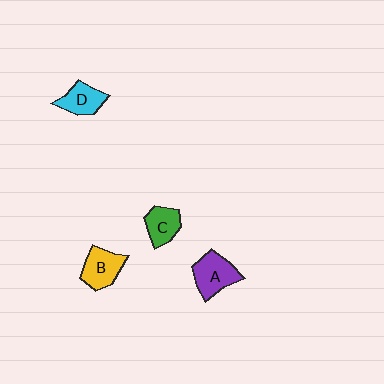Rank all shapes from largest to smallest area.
From largest to smallest: A (purple), B (yellow), D (cyan), C (green).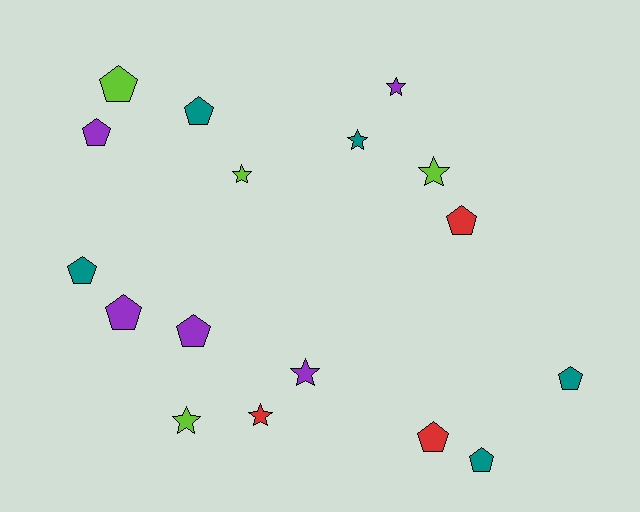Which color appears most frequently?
Purple, with 5 objects.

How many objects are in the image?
There are 17 objects.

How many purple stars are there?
There are 2 purple stars.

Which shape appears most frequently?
Pentagon, with 10 objects.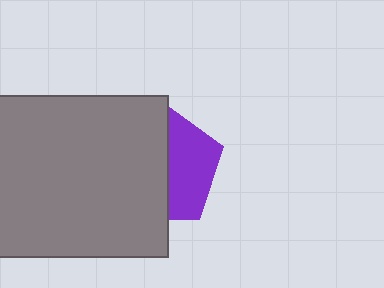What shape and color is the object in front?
The object in front is a gray rectangle.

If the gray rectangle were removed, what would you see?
You would see the complete purple pentagon.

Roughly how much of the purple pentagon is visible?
A small part of it is visible (roughly 41%).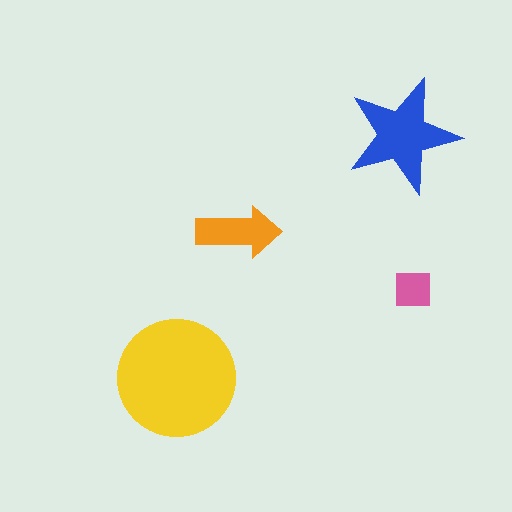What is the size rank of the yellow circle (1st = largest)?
1st.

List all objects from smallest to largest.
The pink square, the orange arrow, the blue star, the yellow circle.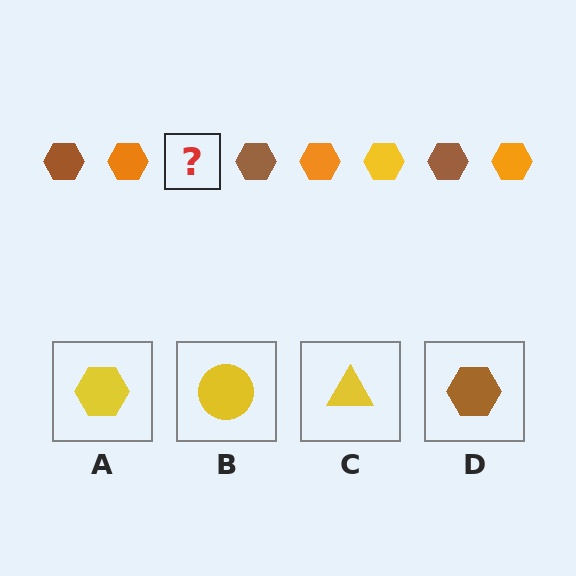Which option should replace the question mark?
Option A.